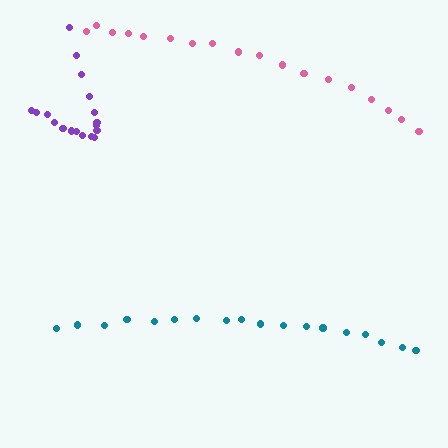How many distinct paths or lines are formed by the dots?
There are 3 distinct paths.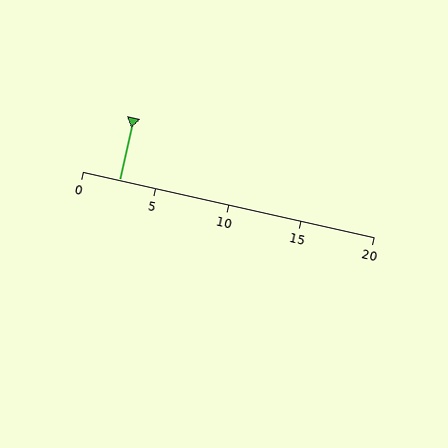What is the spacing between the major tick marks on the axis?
The major ticks are spaced 5 apart.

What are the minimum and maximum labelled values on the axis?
The axis runs from 0 to 20.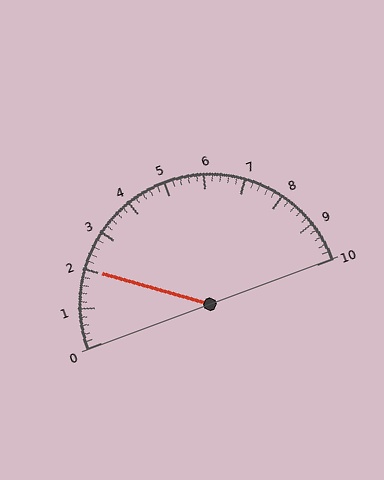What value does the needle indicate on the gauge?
The needle indicates approximately 2.0.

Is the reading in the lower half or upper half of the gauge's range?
The reading is in the lower half of the range (0 to 10).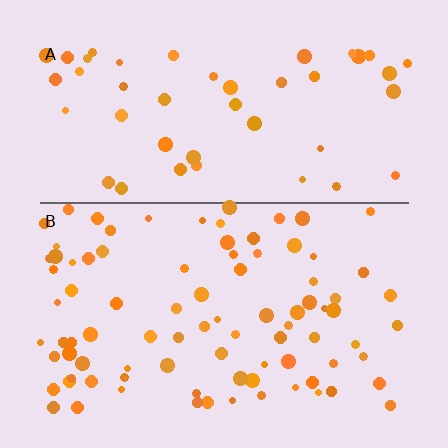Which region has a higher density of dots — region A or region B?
B (the bottom).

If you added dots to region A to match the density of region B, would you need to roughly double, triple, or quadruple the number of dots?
Approximately double.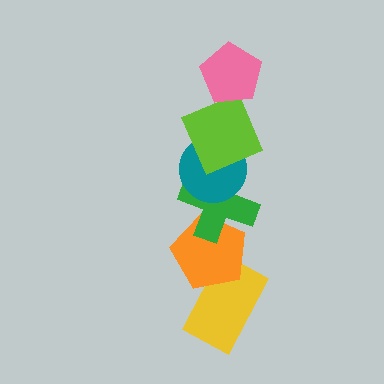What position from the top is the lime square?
The lime square is 2nd from the top.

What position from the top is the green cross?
The green cross is 4th from the top.